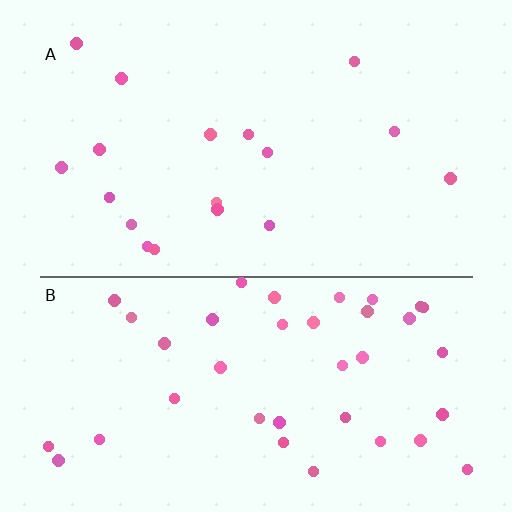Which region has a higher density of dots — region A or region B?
B (the bottom).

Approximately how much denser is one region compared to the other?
Approximately 2.2× — region B over region A.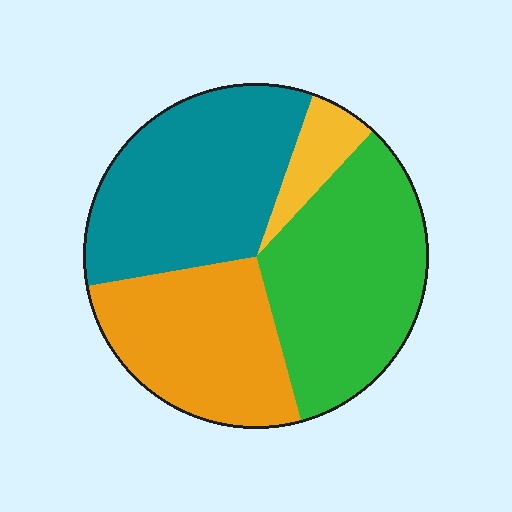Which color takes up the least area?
Yellow, at roughly 5%.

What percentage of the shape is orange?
Orange covers about 25% of the shape.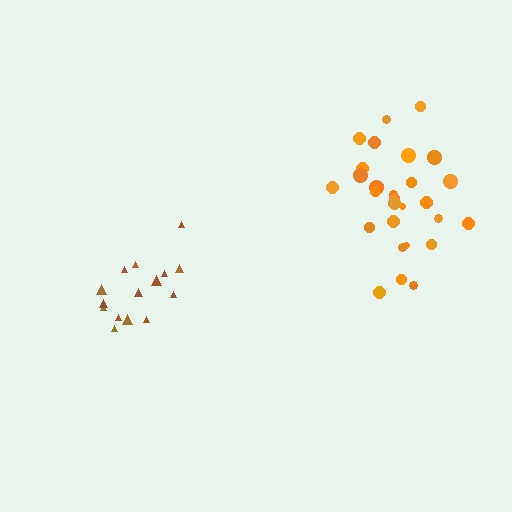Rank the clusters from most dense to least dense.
brown, orange.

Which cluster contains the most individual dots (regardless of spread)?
Orange (29).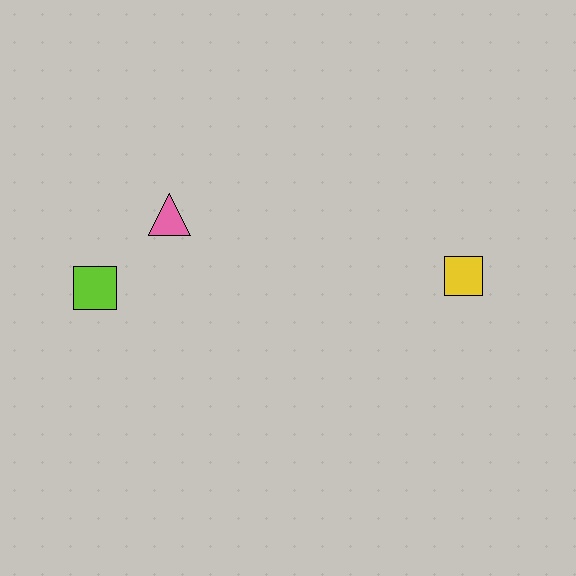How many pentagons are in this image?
There are no pentagons.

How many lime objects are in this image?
There is 1 lime object.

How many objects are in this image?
There are 3 objects.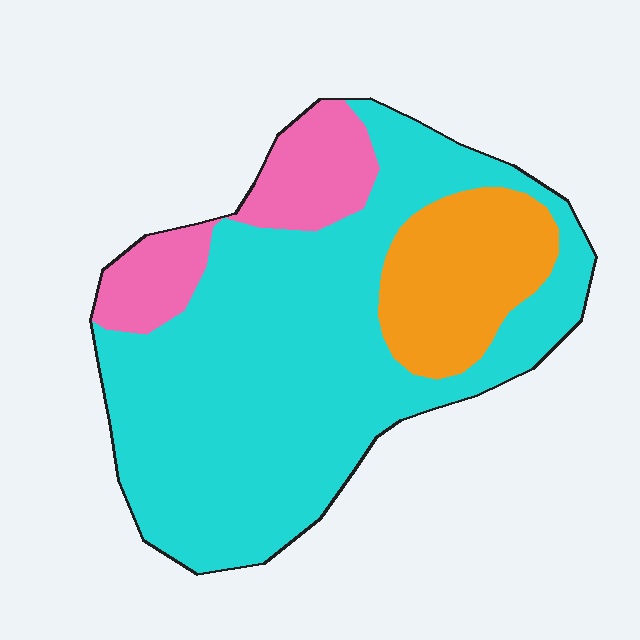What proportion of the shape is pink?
Pink takes up about one sixth (1/6) of the shape.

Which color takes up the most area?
Cyan, at roughly 70%.